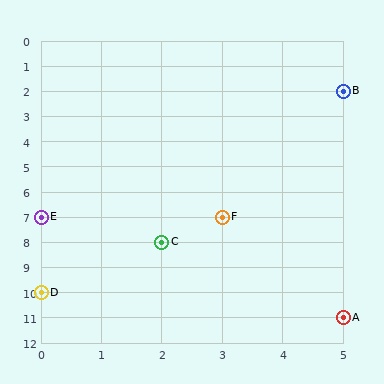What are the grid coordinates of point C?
Point C is at grid coordinates (2, 8).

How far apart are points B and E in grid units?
Points B and E are 5 columns and 5 rows apart (about 7.1 grid units diagonally).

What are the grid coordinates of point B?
Point B is at grid coordinates (5, 2).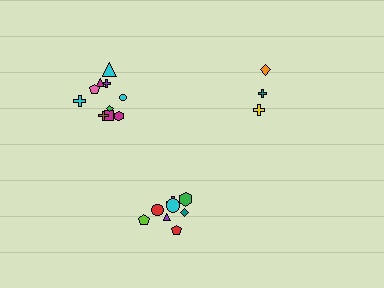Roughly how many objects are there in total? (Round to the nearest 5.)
Roughly 20 objects in total.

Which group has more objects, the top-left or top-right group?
The top-left group.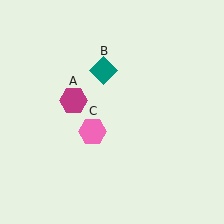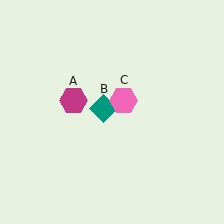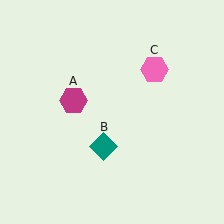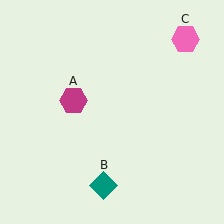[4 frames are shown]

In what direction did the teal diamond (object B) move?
The teal diamond (object B) moved down.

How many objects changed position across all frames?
2 objects changed position: teal diamond (object B), pink hexagon (object C).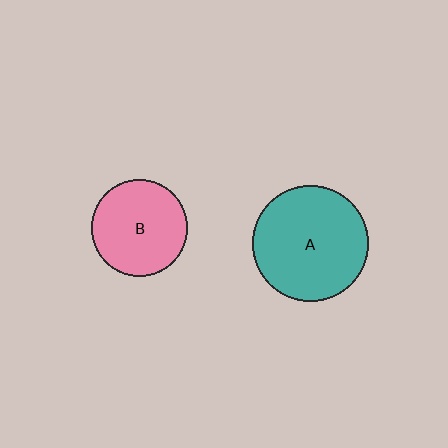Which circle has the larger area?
Circle A (teal).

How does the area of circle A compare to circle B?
Approximately 1.4 times.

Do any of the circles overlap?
No, none of the circles overlap.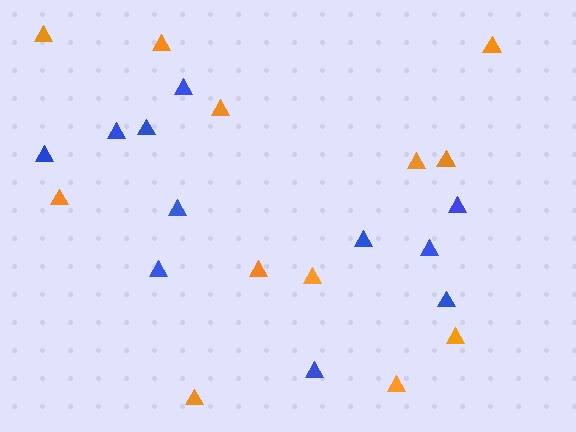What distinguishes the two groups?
There are 2 groups: one group of blue triangles (11) and one group of orange triangles (12).